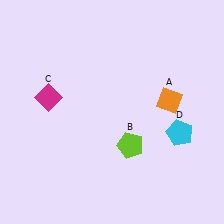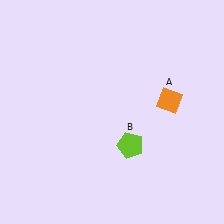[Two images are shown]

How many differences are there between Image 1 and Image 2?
There are 2 differences between the two images.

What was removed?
The magenta diamond (C), the cyan pentagon (D) were removed in Image 2.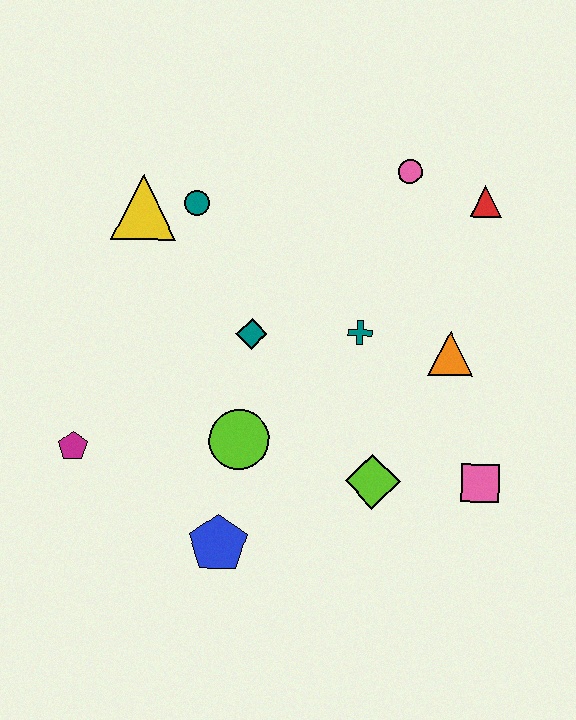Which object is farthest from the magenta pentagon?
The red triangle is farthest from the magenta pentagon.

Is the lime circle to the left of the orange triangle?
Yes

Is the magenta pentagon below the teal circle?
Yes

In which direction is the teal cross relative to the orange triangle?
The teal cross is to the left of the orange triangle.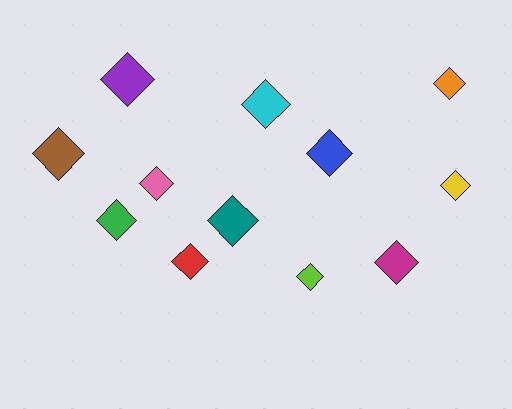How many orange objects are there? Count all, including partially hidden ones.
There is 1 orange object.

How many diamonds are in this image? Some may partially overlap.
There are 12 diamonds.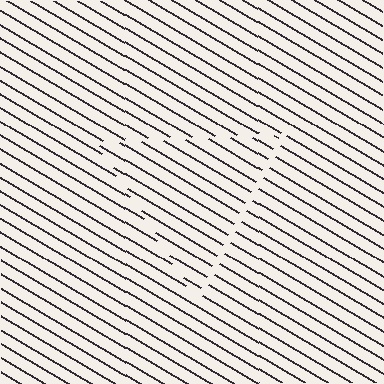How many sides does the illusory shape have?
3 sides — the line-ends trace a triangle.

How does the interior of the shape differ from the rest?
The interior of the shape contains the same grating, shifted by half a period — the contour is defined by the phase discontinuity where line-ends from the inner and outer gratings abut.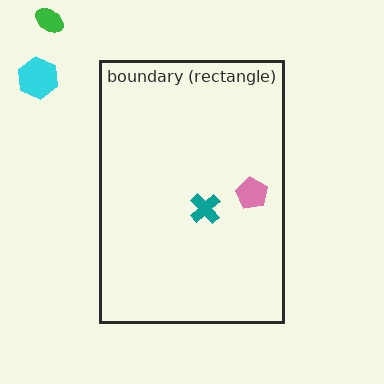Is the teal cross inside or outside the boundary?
Inside.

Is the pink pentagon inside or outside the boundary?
Inside.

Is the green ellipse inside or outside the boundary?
Outside.